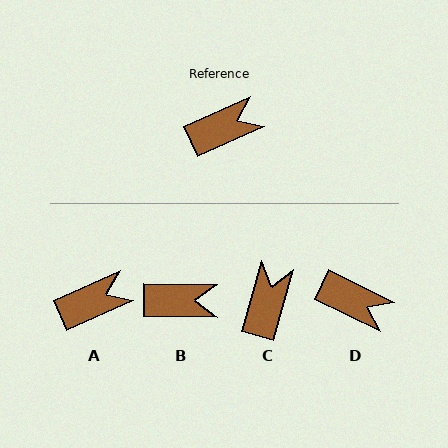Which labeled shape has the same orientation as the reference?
A.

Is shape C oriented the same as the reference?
No, it is off by about 50 degrees.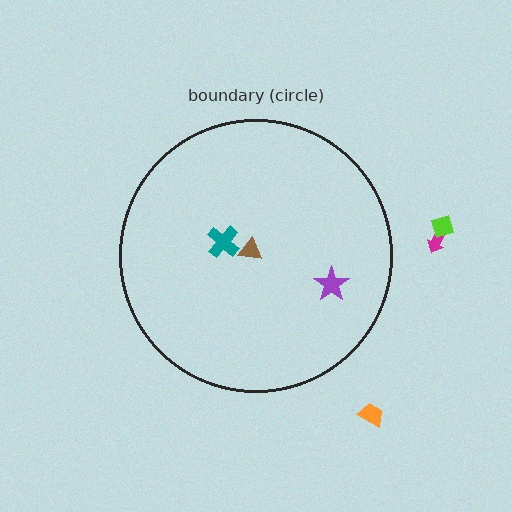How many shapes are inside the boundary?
3 inside, 3 outside.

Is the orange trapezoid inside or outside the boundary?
Outside.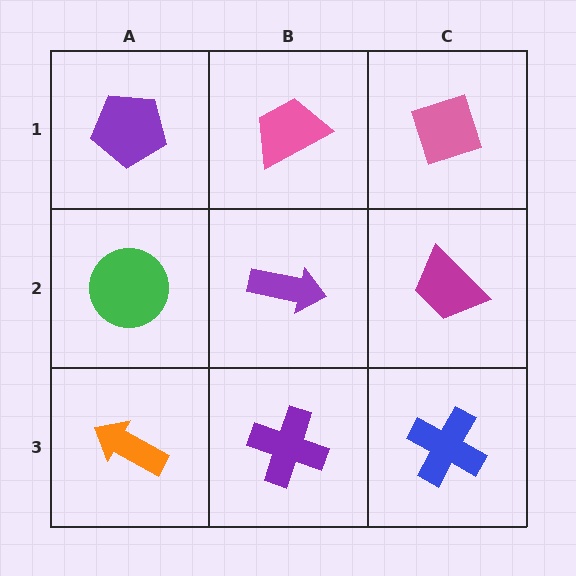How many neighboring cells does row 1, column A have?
2.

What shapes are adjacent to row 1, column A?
A green circle (row 2, column A), a pink trapezoid (row 1, column B).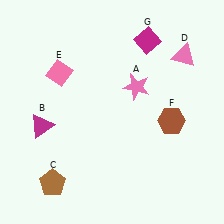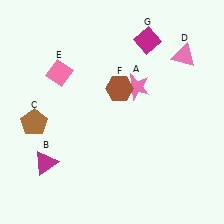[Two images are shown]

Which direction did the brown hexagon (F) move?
The brown hexagon (F) moved left.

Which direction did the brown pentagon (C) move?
The brown pentagon (C) moved up.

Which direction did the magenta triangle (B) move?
The magenta triangle (B) moved down.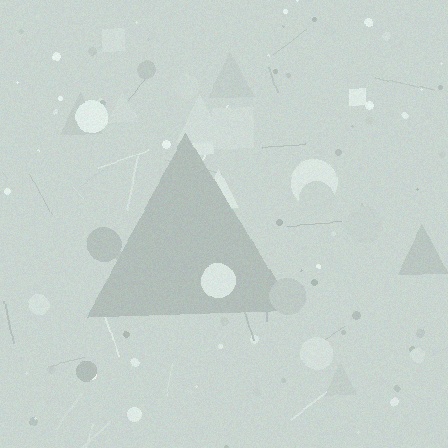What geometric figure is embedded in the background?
A triangle is embedded in the background.